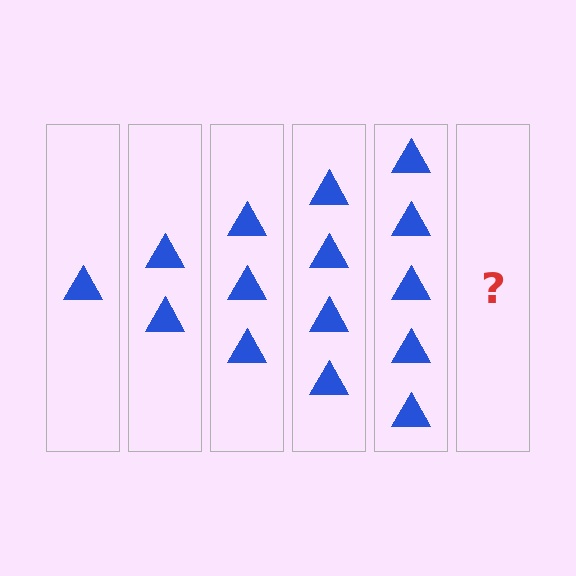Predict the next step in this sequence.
The next step is 6 triangles.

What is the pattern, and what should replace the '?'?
The pattern is that each step adds one more triangle. The '?' should be 6 triangles.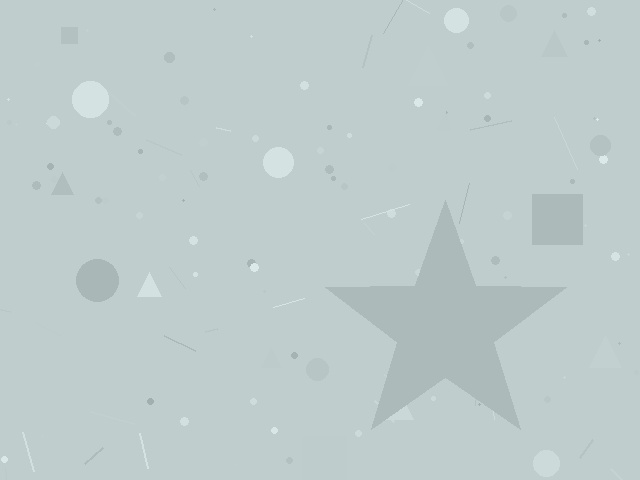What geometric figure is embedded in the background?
A star is embedded in the background.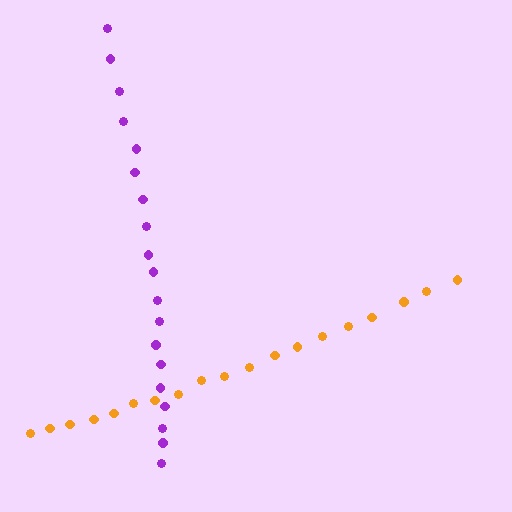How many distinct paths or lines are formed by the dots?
There are 2 distinct paths.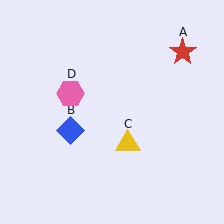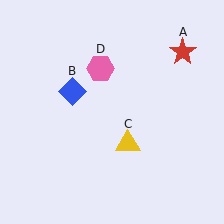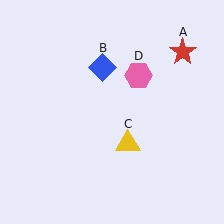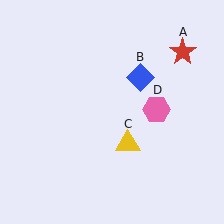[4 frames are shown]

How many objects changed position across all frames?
2 objects changed position: blue diamond (object B), pink hexagon (object D).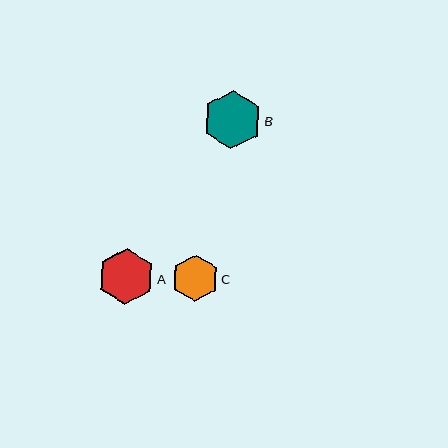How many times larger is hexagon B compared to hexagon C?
Hexagon B is approximately 1.3 times the size of hexagon C.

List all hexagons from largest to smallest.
From largest to smallest: B, A, C.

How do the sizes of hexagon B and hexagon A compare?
Hexagon B and hexagon A are approximately the same size.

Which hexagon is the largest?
Hexagon B is the largest with a size of approximately 59 pixels.